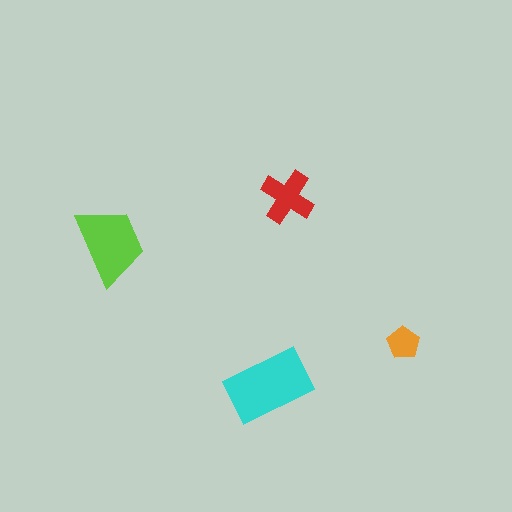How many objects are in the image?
There are 4 objects in the image.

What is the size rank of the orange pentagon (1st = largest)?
4th.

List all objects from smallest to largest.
The orange pentagon, the red cross, the lime trapezoid, the cyan rectangle.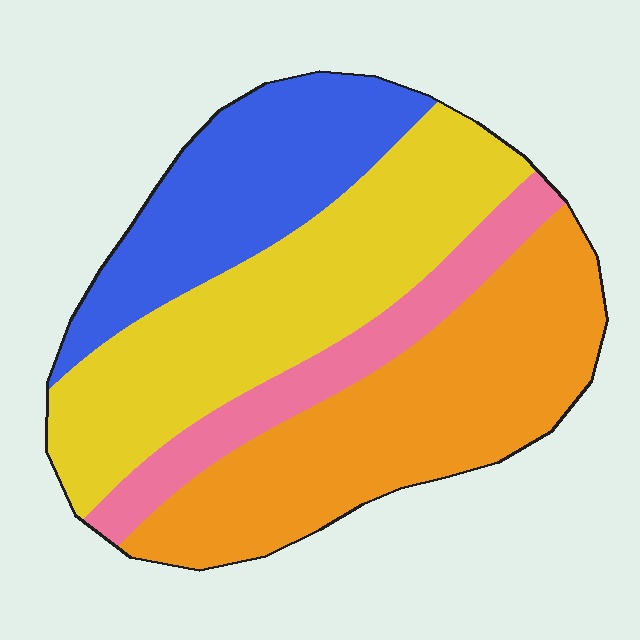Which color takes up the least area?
Pink, at roughly 15%.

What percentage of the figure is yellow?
Yellow covers 33% of the figure.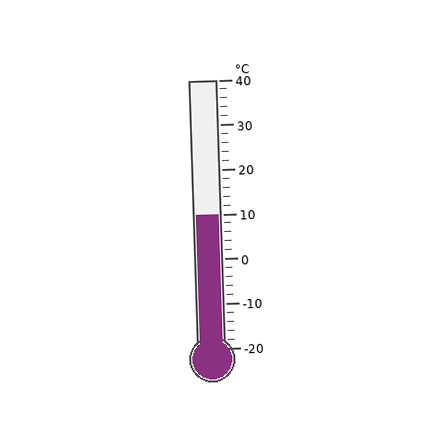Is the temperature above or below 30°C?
The temperature is below 30°C.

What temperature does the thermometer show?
The thermometer shows approximately 10°C.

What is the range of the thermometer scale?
The thermometer scale ranges from -20°C to 40°C.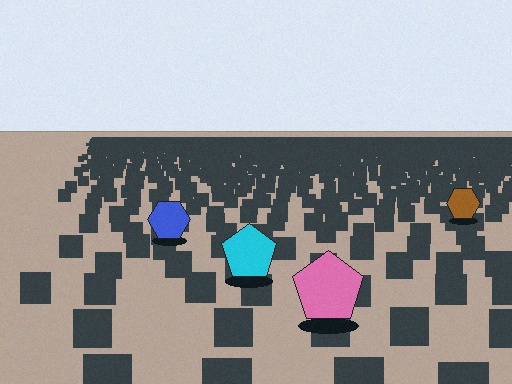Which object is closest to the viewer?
The pink pentagon is closest. The texture marks near it are larger and more spread out.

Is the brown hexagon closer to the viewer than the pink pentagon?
No. The pink pentagon is closer — you can tell from the texture gradient: the ground texture is coarser near it.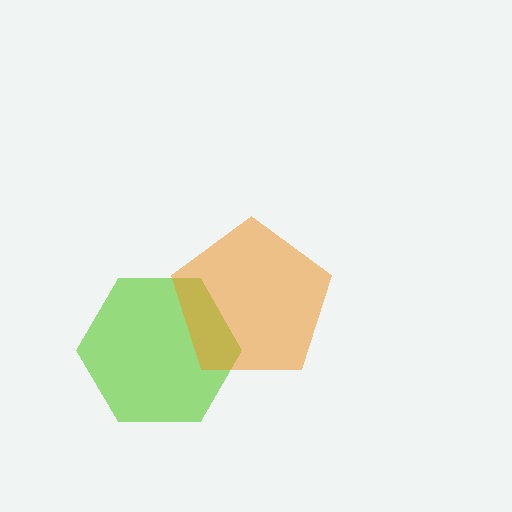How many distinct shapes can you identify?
There are 2 distinct shapes: a lime hexagon, an orange pentagon.